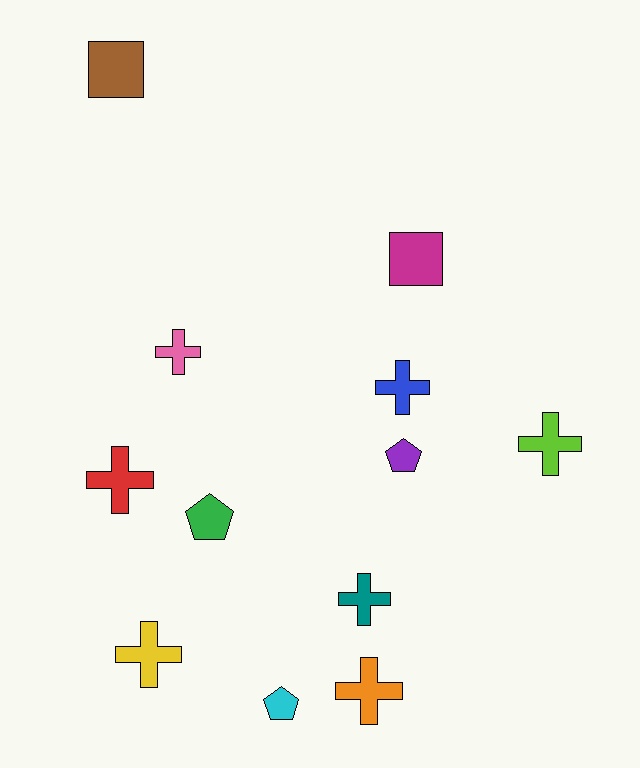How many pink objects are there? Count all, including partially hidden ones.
There is 1 pink object.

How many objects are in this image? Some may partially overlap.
There are 12 objects.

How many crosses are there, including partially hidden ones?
There are 7 crosses.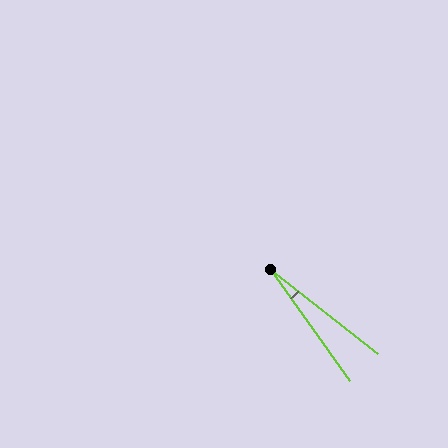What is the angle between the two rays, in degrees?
Approximately 16 degrees.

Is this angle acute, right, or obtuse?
It is acute.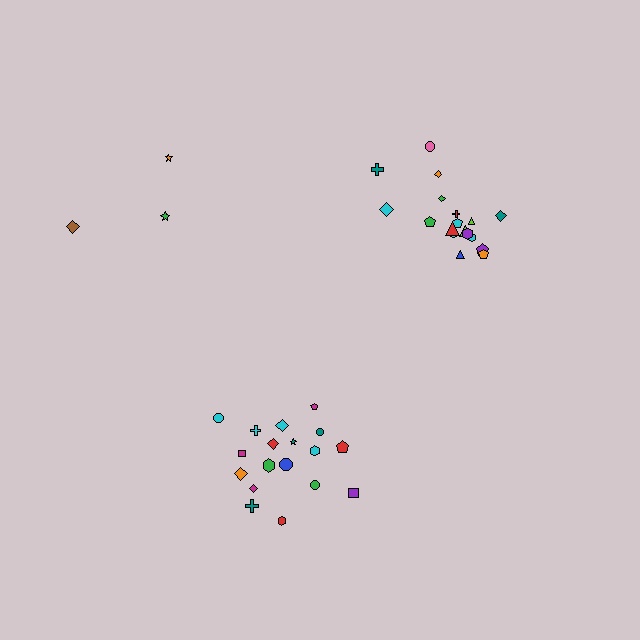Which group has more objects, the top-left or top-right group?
The top-right group.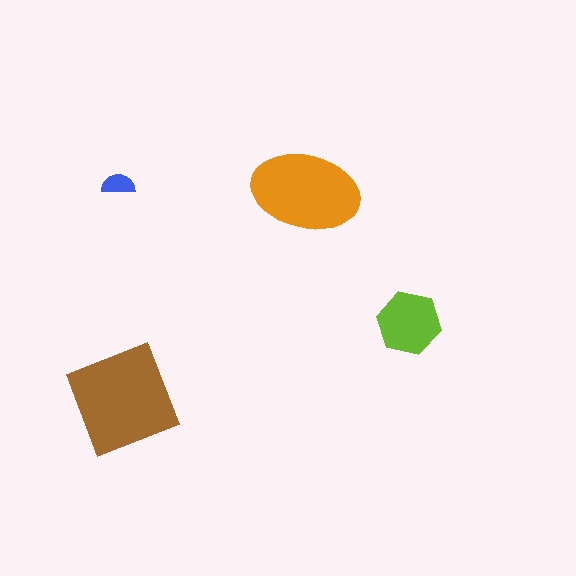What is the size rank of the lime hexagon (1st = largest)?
3rd.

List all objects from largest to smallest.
The brown diamond, the orange ellipse, the lime hexagon, the blue semicircle.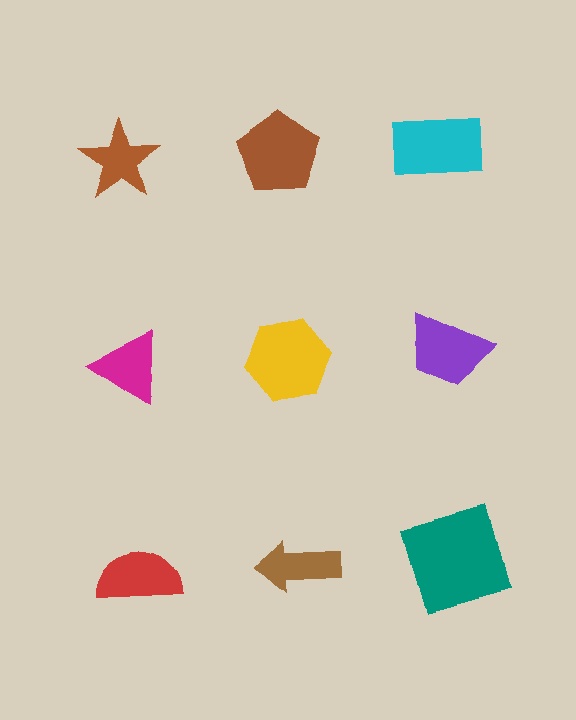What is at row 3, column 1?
A red semicircle.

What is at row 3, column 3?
A teal square.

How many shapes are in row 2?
3 shapes.